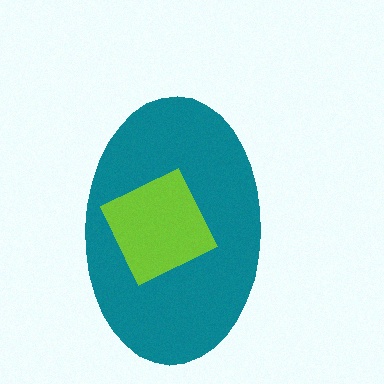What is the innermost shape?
The lime diamond.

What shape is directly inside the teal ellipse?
The lime diamond.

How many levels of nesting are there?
2.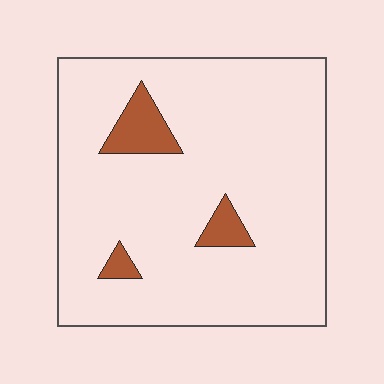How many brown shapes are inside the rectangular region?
3.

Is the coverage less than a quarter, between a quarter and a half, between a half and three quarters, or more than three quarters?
Less than a quarter.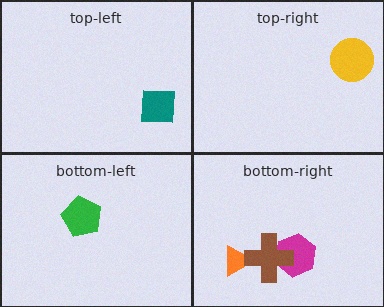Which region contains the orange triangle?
The bottom-right region.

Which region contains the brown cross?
The bottom-right region.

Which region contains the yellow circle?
The top-right region.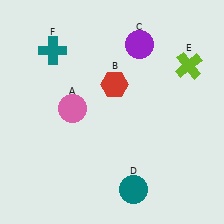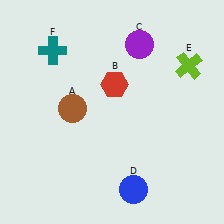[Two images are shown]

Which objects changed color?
A changed from pink to brown. D changed from teal to blue.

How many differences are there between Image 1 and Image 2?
There are 2 differences between the two images.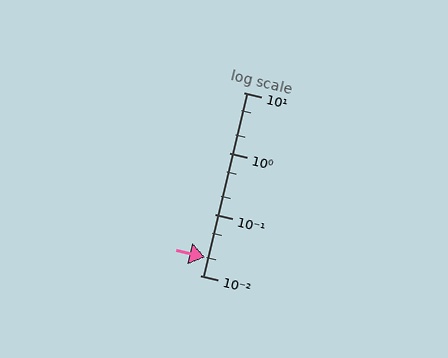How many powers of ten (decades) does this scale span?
The scale spans 3 decades, from 0.01 to 10.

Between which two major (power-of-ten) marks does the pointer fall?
The pointer is between 0.01 and 0.1.